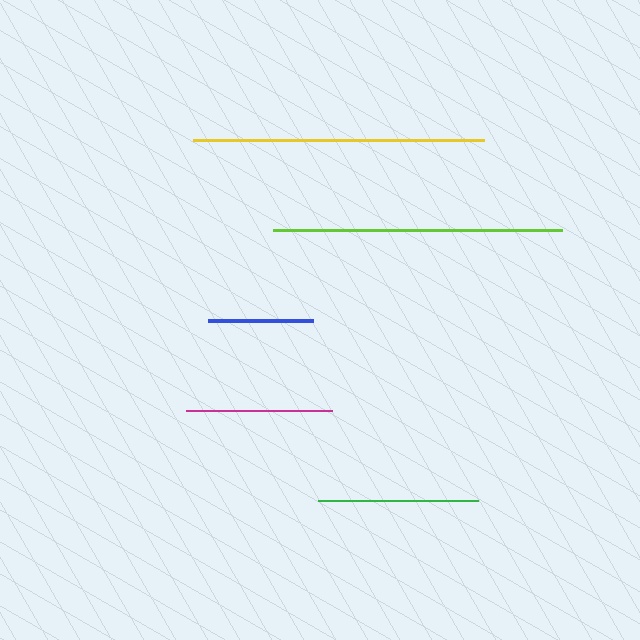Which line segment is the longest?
The yellow line is the longest at approximately 290 pixels.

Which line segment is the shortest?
The blue line is the shortest at approximately 106 pixels.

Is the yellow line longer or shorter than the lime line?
The yellow line is longer than the lime line.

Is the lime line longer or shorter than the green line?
The lime line is longer than the green line.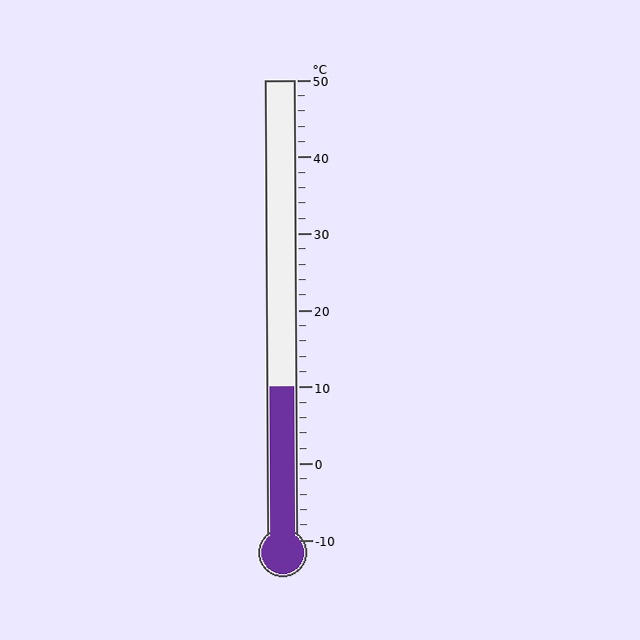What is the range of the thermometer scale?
The thermometer scale ranges from -10°C to 50°C.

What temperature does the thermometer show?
The thermometer shows approximately 10°C.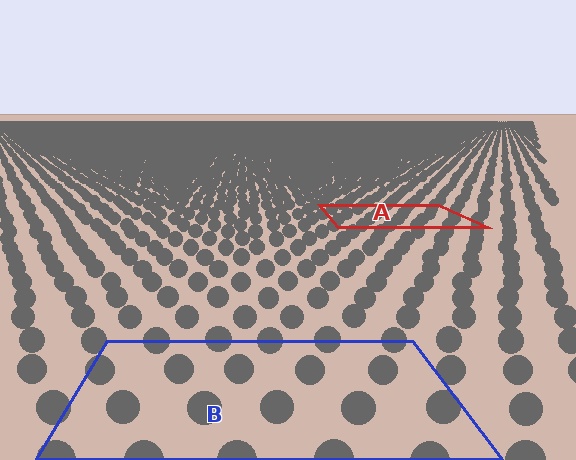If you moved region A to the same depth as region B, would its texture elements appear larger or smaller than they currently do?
They would appear larger. At a closer depth, the same texture elements are projected at a bigger on-screen size.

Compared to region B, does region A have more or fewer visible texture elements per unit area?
Region A has more texture elements per unit area — they are packed more densely because it is farther away.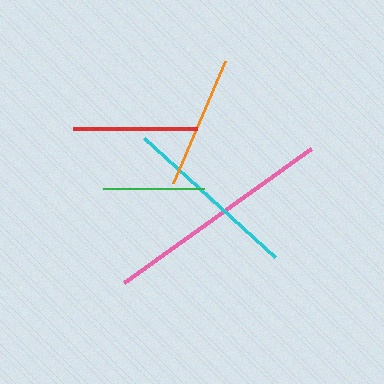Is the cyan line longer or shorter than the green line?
The cyan line is longer than the green line.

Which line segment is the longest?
The pink line is the longest at approximately 230 pixels.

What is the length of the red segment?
The red segment is approximately 123 pixels long.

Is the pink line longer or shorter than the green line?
The pink line is longer than the green line.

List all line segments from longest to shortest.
From longest to shortest: pink, cyan, orange, red, green.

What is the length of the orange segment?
The orange segment is approximately 132 pixels long.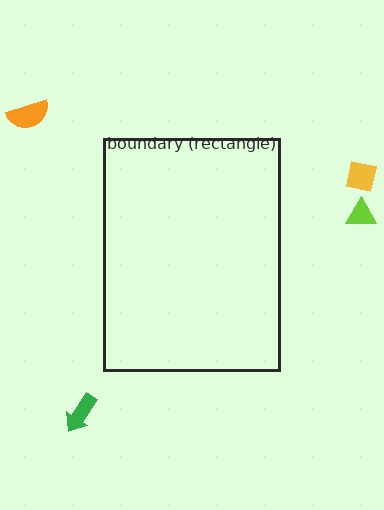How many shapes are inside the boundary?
0 inside, 4 outside.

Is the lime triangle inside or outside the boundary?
Outside.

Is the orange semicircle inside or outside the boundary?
Outside.